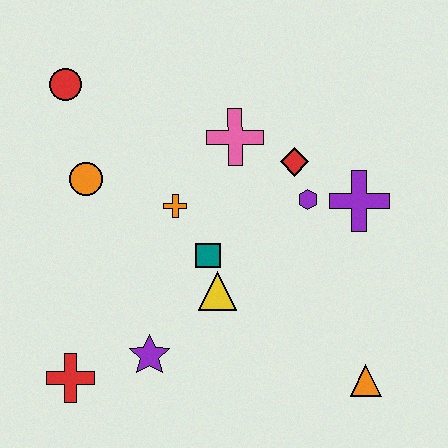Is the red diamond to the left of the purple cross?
Yes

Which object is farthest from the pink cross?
The red cross is farthest from the pink cross.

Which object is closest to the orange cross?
The teal square is closest to the orange cross.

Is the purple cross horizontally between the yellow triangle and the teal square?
No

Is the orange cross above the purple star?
Yes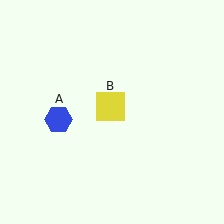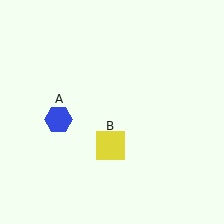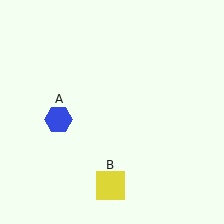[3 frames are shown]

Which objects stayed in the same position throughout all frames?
Blue hexagon (object A) remained stationary.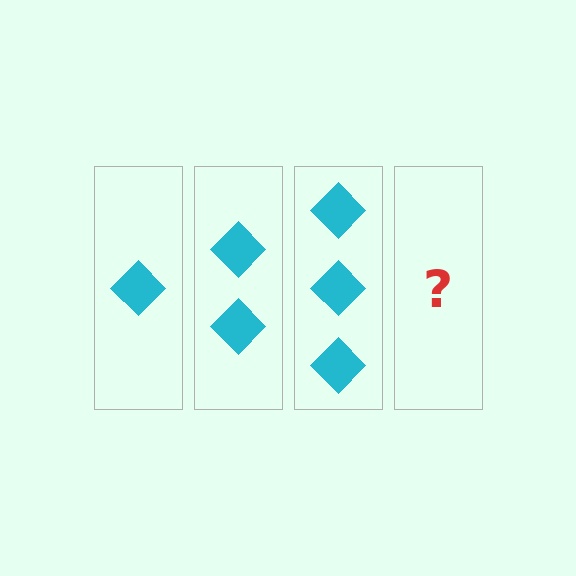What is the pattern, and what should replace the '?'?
The pattern is that each step adds one more diamond. The '?' should be 4 diamonds.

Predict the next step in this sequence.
The next step is 4 diamonds.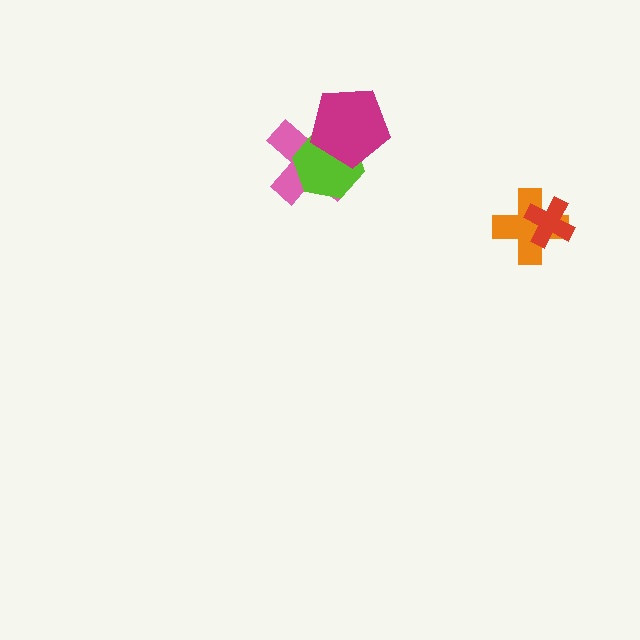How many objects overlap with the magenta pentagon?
2 objects overlap with the magenta pentagon.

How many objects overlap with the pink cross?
2 objects overlap with the pink cross.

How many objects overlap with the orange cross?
1 object overlaps with the orange cross.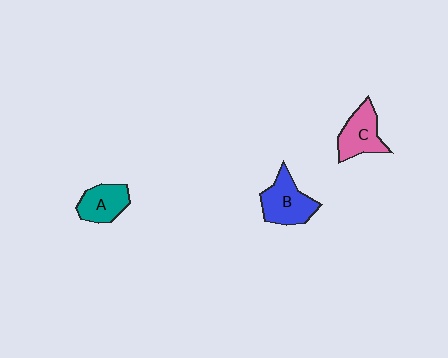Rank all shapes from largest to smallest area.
From largest to smallest: B (blue), C (pink), A (teal).